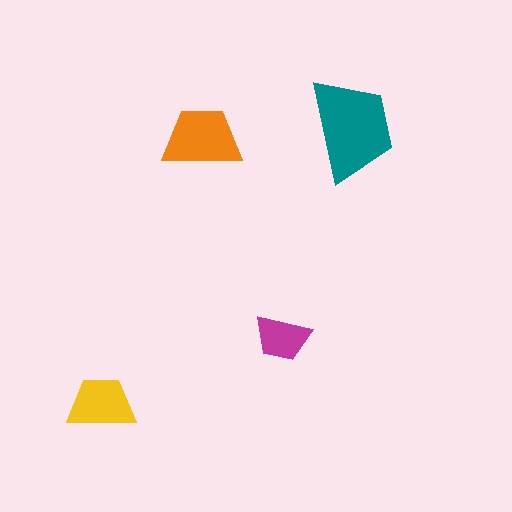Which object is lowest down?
The yellow trapezoid is bottommost.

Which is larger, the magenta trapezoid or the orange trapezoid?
The orange one.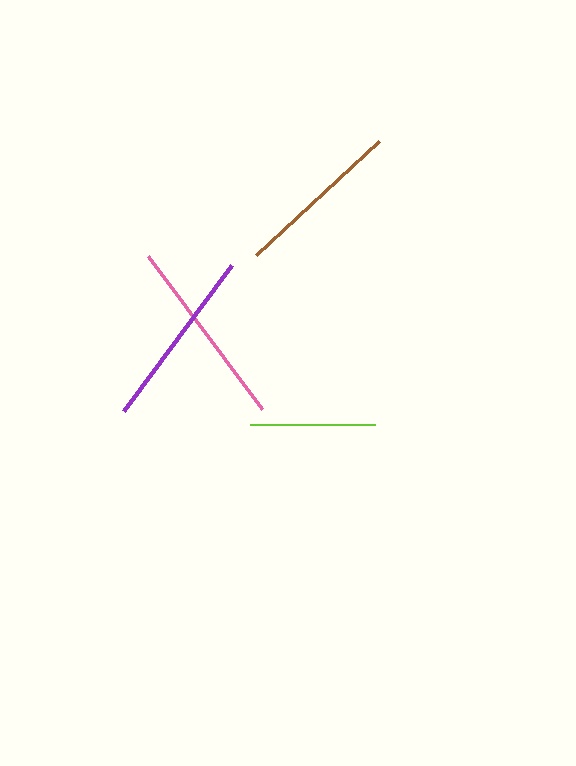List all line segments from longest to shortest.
From longest to shortest: pink, purple, brown, lime.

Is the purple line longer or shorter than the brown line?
The purple line is longer than the brown line.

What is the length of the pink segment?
The pink segment is approximately 192 pixels long.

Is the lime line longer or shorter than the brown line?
The brown line is longer than the lime line.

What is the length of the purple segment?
The purple segment is approximately 182 pixels long.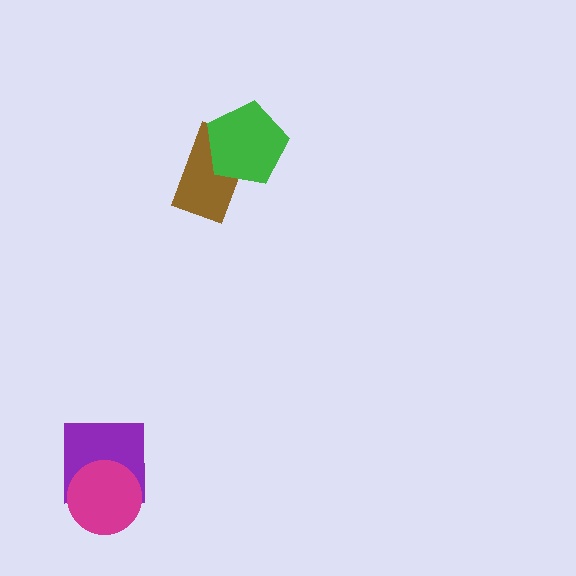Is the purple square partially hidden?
Yes, it is partially covered by another shape.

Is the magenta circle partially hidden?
No, no other shape covers it.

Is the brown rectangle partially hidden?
Yes, it is partially covered by another shape.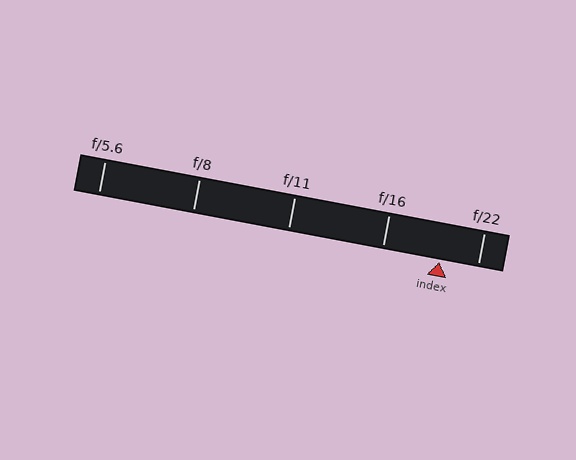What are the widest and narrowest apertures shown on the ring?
The widest aperture shown is f/5.6 and the narrowest is f/22.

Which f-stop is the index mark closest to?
The index mark is closest to f/22.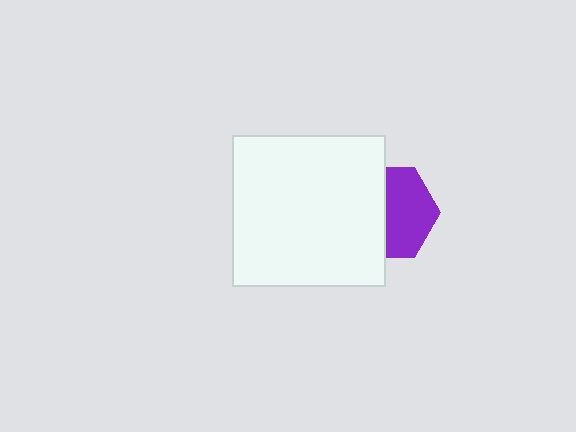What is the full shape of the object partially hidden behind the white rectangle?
The partially hidden object is a purple hexagon.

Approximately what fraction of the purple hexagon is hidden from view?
Roughly 46% of the purple hexagon is hidden behind the white rectangle.